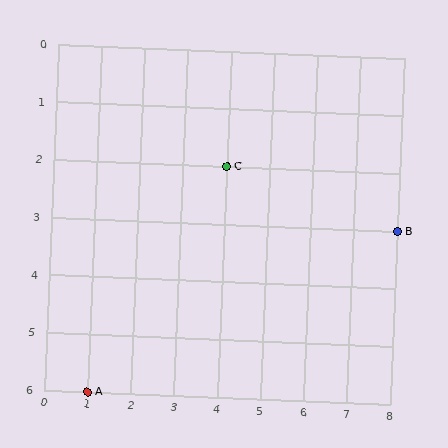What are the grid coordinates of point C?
Point C is at grid coordinates (4, 2).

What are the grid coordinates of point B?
Point B is at grid coordinates (8, 3).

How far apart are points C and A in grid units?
Points C and A are 3 columns and 4 rows apart (about 5.0 grid units diagonally).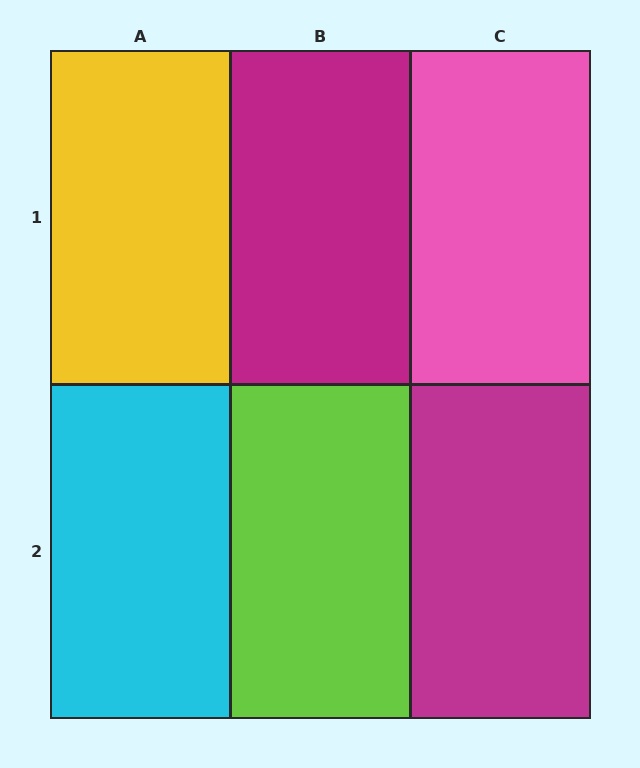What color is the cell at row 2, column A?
Cyan.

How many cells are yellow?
1 cell is yellow.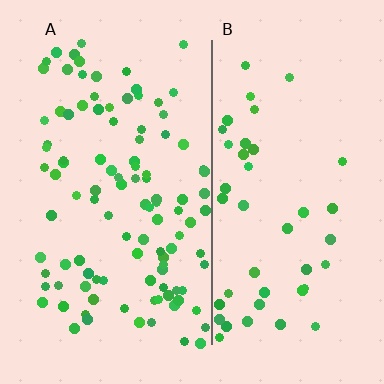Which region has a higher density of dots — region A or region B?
A (the left).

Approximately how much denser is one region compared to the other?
Approximately 2.3× — region A over region B.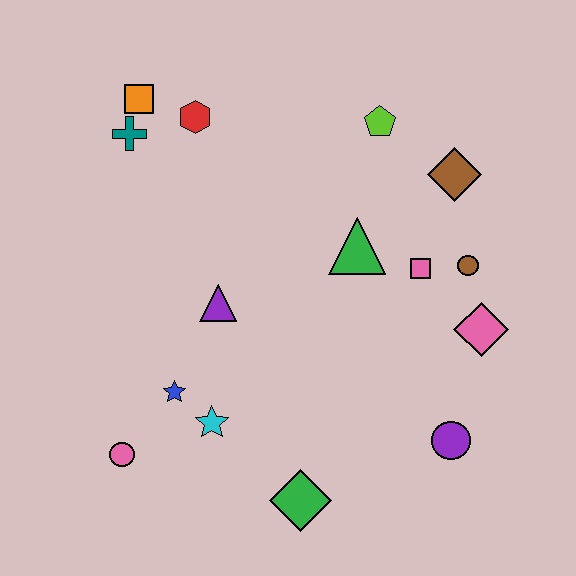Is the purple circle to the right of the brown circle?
No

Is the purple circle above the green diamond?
Yes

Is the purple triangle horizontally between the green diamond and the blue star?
Yes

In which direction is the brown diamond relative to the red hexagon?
The brown diamond is to the right of the red hexagon.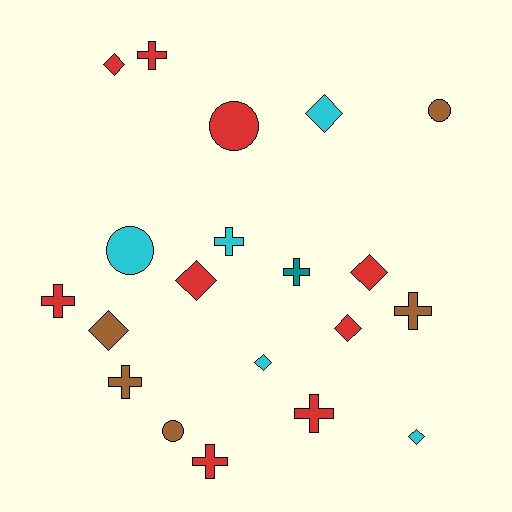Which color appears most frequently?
Red, with 9 objects.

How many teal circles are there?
There are no teal circles.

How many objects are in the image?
There are 20 objects.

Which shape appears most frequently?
Diamond, with 8 objects.